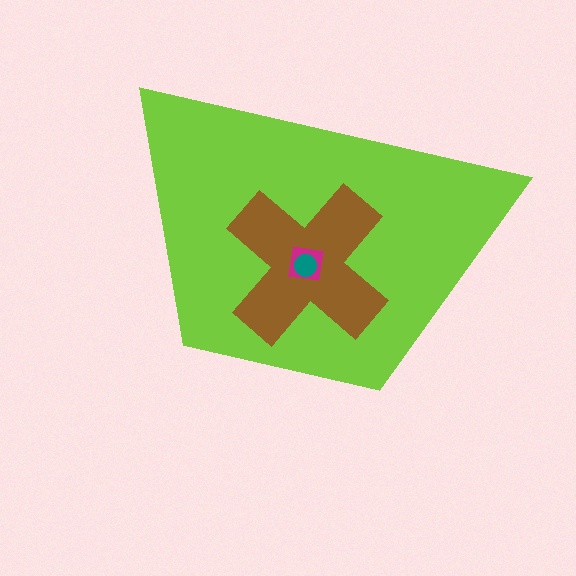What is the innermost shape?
The teal circle.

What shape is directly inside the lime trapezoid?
The brown cross.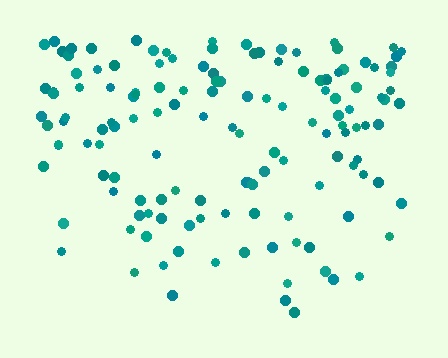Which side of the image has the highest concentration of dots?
The top.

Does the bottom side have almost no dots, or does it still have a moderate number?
Still a moderate number, just noticeably fewer than the top.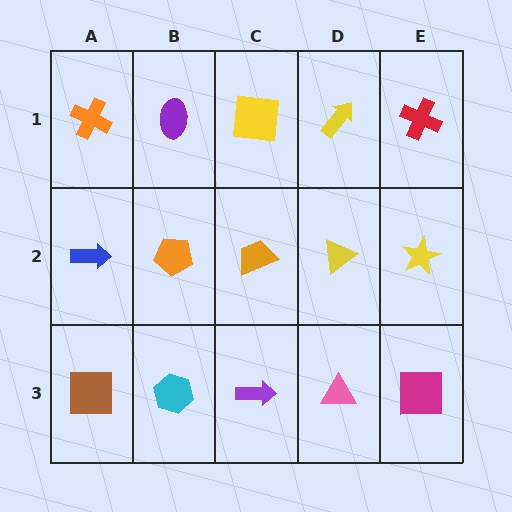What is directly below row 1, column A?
A blue arrow.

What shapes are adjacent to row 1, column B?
An orange pentagon (row 2, column B), an orange cross (row 1, column A), a yellow square (row 1, column C).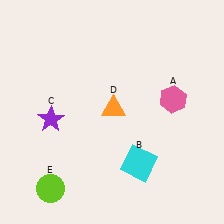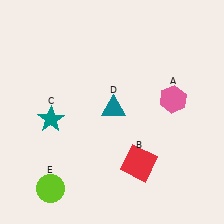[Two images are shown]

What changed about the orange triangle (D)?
In Image 1, D is orange. In Image 2, it changed to teal.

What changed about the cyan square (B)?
In Image 1, B is cyan. In Image 2, it changed to red.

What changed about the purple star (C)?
In Image 1, C is purple. In Image 2, it changed to teal.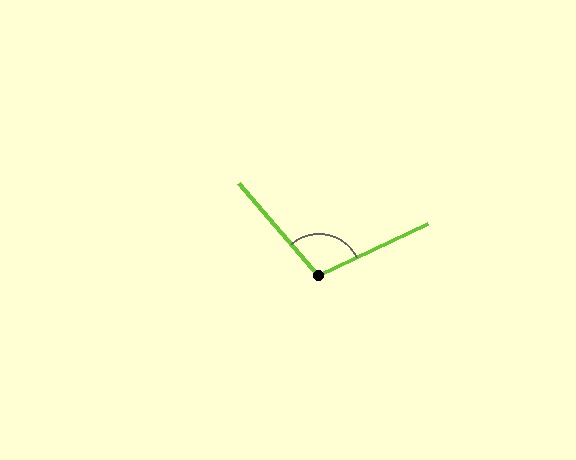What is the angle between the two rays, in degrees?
Approximately 105 degrees.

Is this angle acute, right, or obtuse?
It is obtuse.